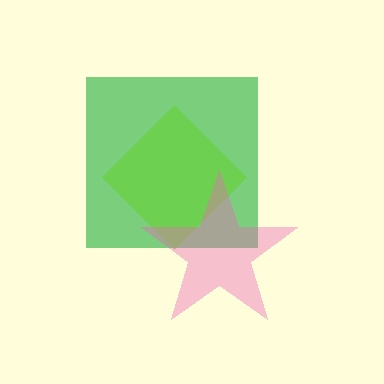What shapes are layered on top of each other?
The layered shapes are: a green square, a lime diamond, a pink star.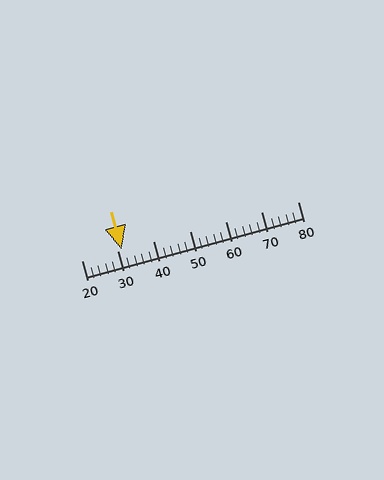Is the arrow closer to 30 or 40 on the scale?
The arrow is closer to 30.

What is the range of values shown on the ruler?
The ruler shows values from 20 to 80.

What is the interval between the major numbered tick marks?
The major tick marks are spaced 10 units apart.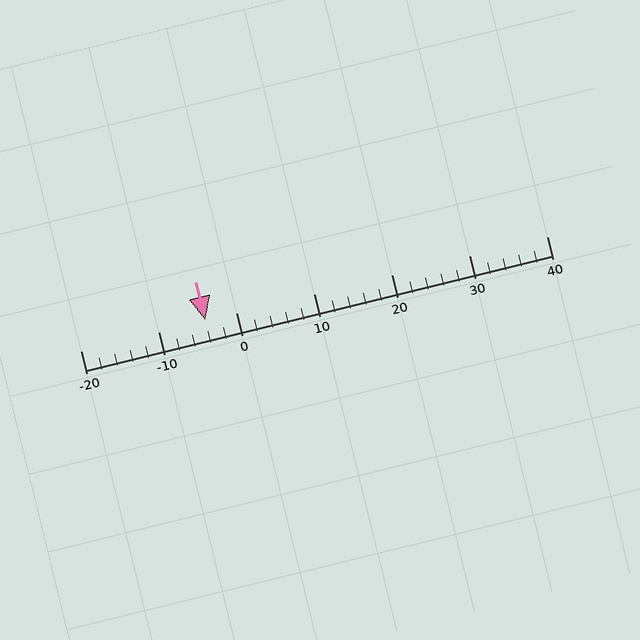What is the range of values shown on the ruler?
The ruler shows values from -20 to 40.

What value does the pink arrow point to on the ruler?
The pink arrow points to approximately -4.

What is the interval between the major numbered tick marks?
The major tick marks are spaced 10 units apart.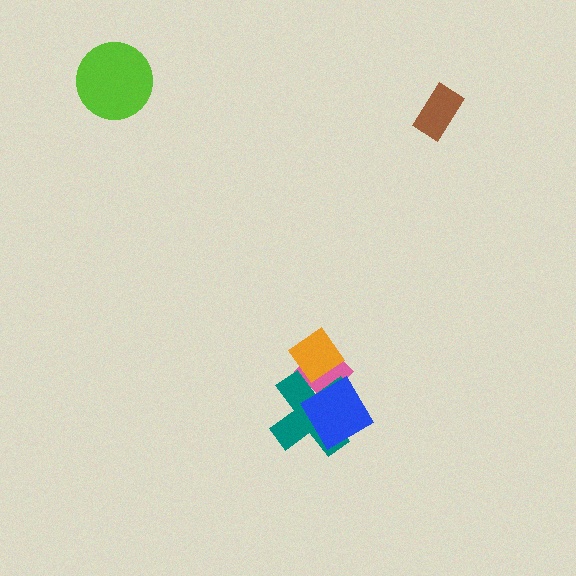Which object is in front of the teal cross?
The blue diamond is in front of the teal cross.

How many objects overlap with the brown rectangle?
0 objects overlap with the brown rectangle.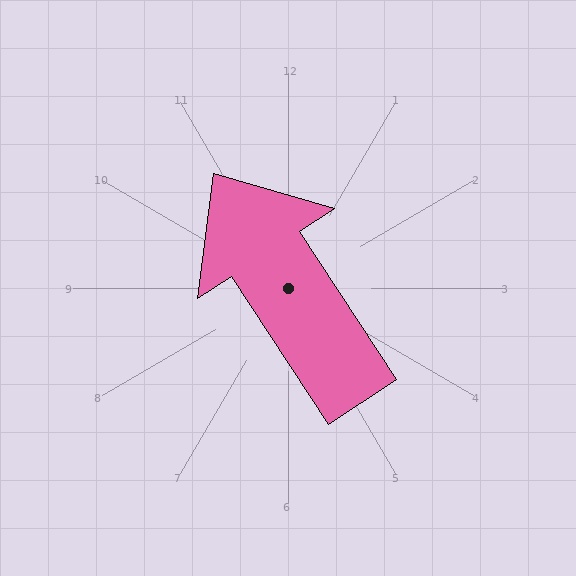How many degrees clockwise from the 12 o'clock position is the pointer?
Approximately 327 degrees.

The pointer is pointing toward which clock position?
Roughly 11 o'clock.